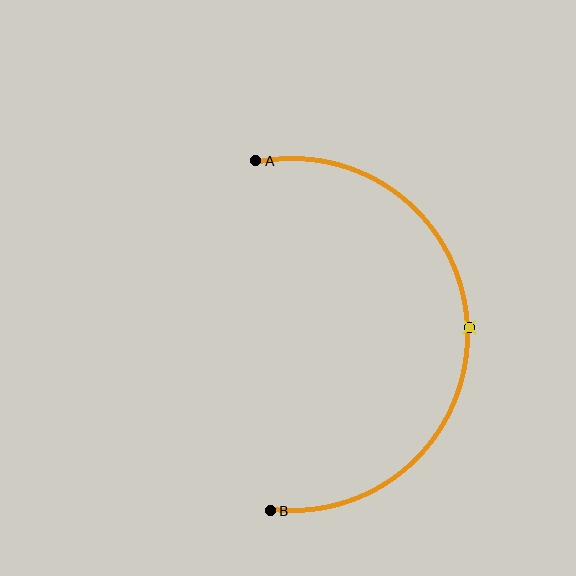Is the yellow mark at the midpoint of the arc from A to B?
Yes. The yellow mark lies on the arc at equal arc-length from both A and B — it is the arc midpoint.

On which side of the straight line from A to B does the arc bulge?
The arc bulges to the right of the straight line connecting A and B.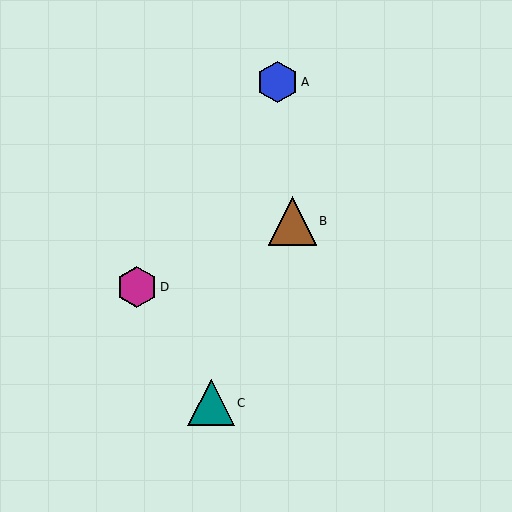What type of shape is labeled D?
Shape D is a magenta hexagon.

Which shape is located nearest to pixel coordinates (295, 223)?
The brown triangle (labeled B) at (292, 221) is nearest to that location.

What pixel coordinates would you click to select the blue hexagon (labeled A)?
Click at (278, 82) to select the blue hexagon A.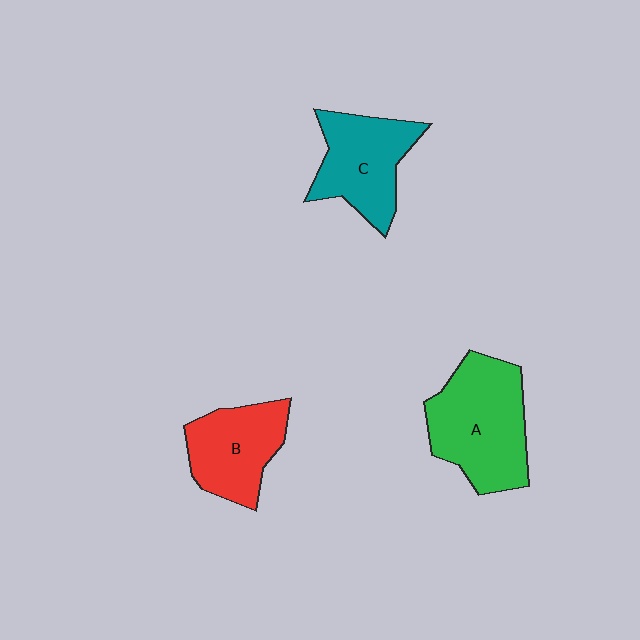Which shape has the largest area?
Shape A (green).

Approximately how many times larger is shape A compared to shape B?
Approximately 1.4 times.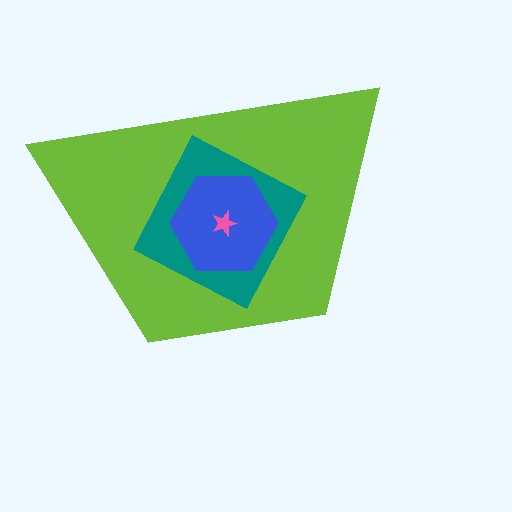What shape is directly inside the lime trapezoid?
The teal square.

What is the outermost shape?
The lime trapezoid.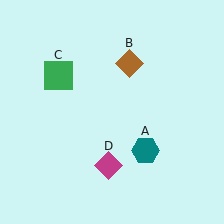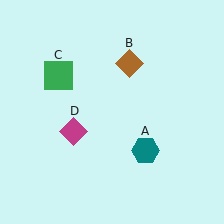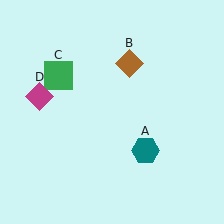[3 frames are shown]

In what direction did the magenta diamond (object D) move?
The magenta diamond (object D) moved up and to the left.